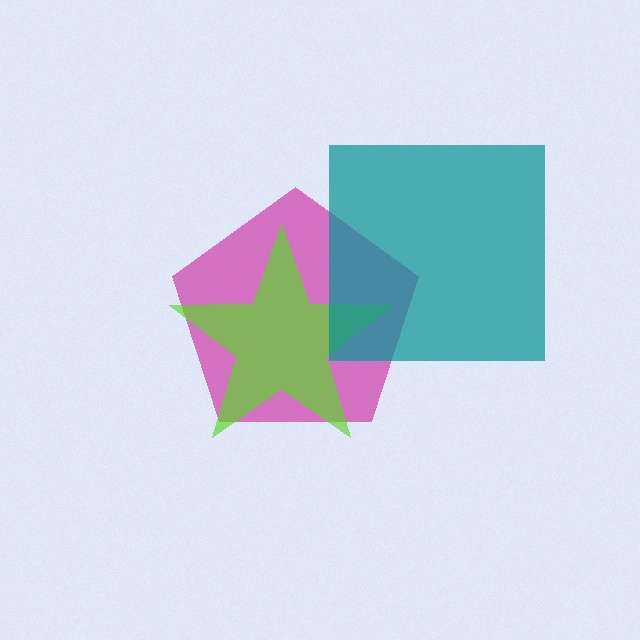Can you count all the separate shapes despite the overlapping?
Yes, there are 3 separate shapes.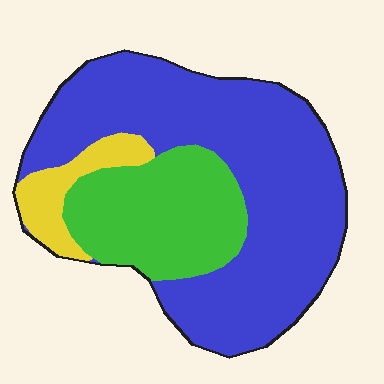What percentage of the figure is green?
Green covers around 25% of the figure.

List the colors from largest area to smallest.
From largest to smallest: blue, green, yellow.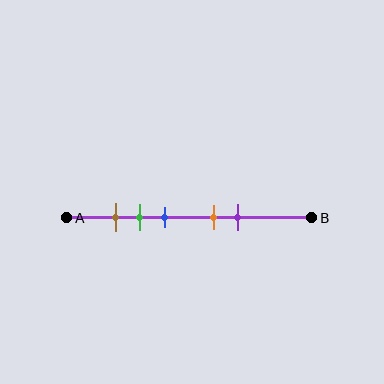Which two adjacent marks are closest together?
The brown and green marks are the closest adjacent pair.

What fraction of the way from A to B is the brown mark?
The brown mark is approximately 20% (0.2) of the way from A to B.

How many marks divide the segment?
There are 5 marks dividing the segment.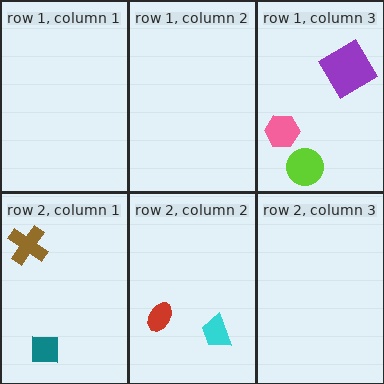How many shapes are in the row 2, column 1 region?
2.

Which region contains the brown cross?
The row 2, column 1 region.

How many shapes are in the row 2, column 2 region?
2.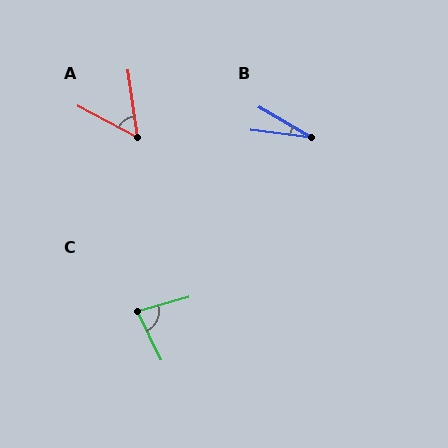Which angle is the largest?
C, at approximately 80 degrees.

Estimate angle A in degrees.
Approximately 54 degrees.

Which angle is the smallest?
B, at approximately 23 degrees.